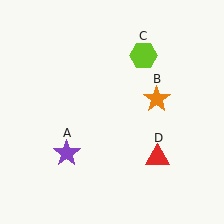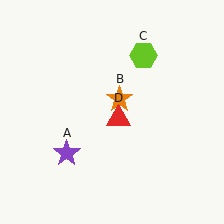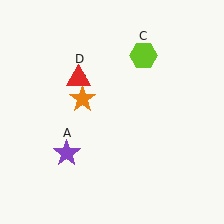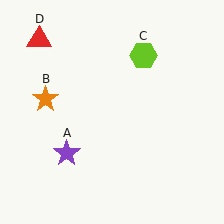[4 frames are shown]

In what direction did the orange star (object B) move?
The orange star (object B) moved left.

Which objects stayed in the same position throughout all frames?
Purple star (object A) and lime hexagon (object C) remained stationary.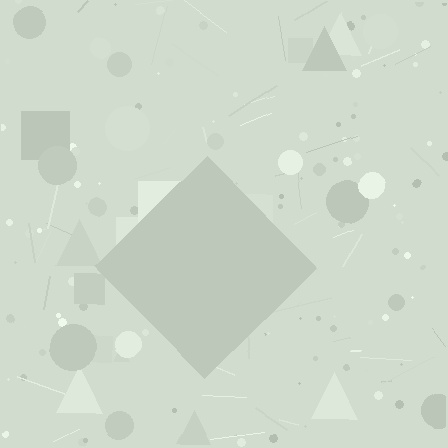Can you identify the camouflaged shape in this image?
The camouflaged shape is a diamond.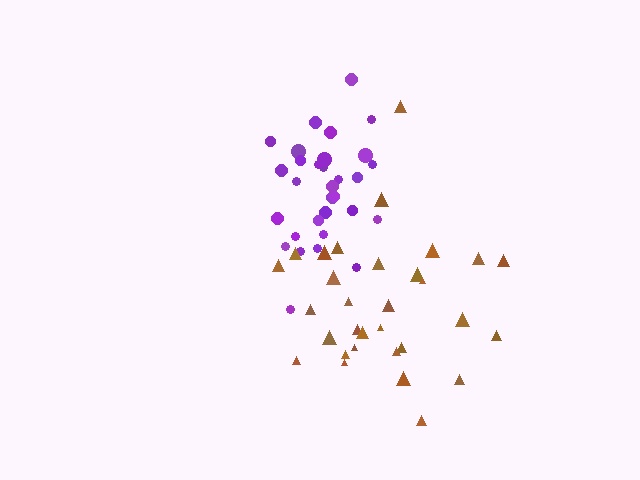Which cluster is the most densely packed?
Purple.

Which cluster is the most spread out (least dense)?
Brown.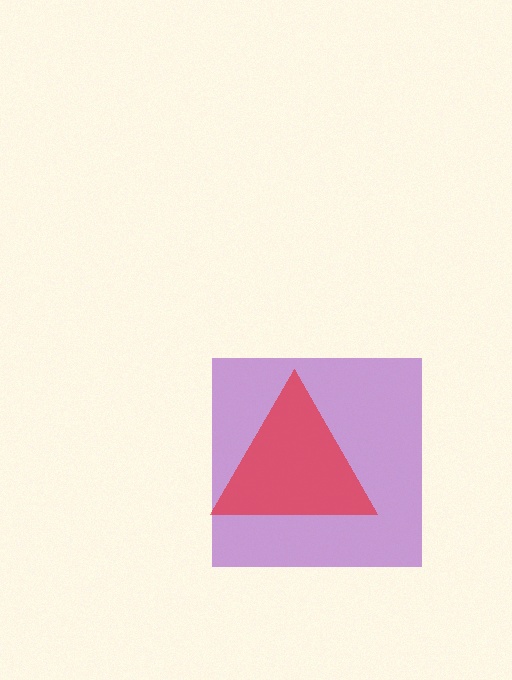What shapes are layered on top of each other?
The layered shapes are: a purple square, a red triangle.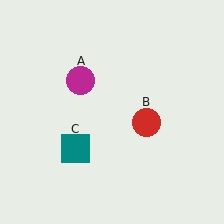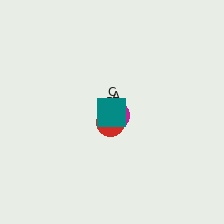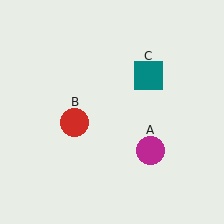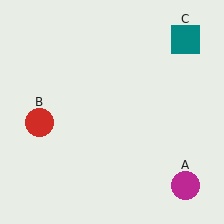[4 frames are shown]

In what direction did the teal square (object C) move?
The teal square (object C) moved up and to the right.